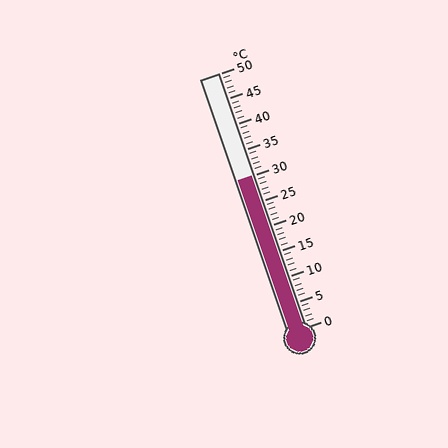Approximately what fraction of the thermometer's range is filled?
The thermometer is filled to approximately 60% of its range.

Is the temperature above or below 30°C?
The temperature is at 30°C.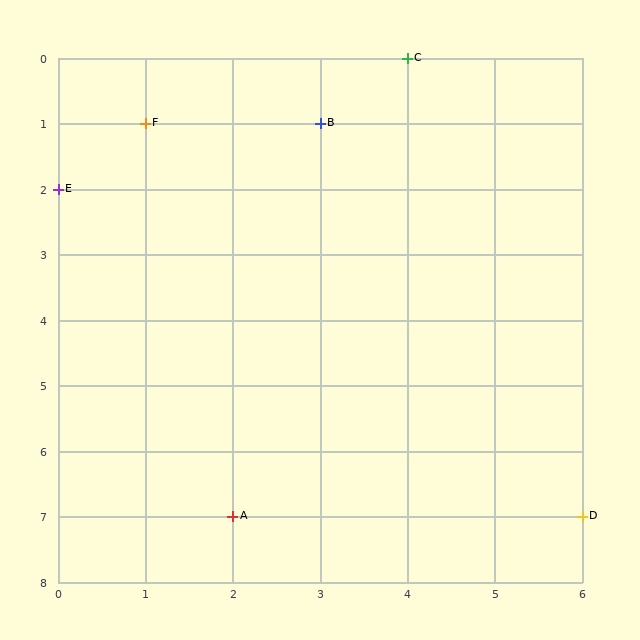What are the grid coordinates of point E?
Point E is at grid coordinates (0, 2).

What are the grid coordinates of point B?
Point B is at grid coordinates (3, 1).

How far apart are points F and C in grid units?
Points F and C are 3 columns and 1 row apart (about 3.2 grid units diagonally).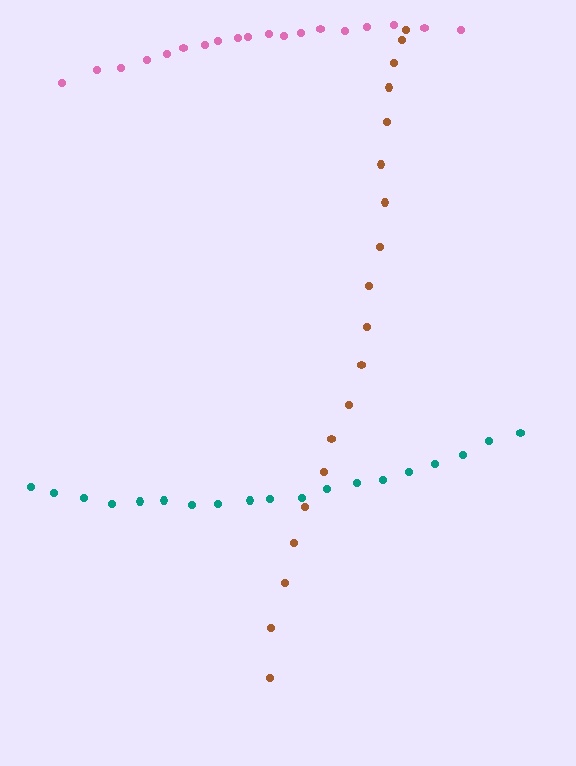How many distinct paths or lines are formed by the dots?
There are 3 distinct paths.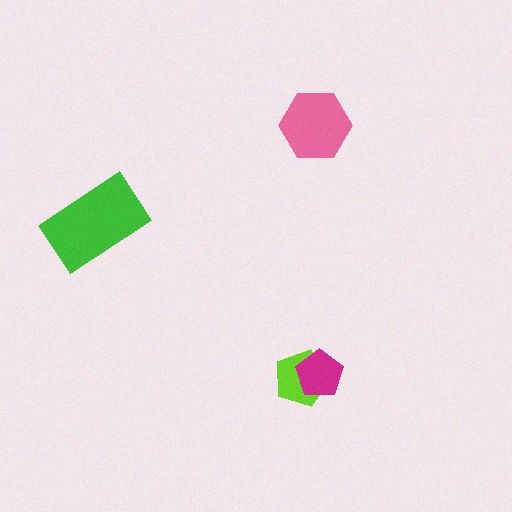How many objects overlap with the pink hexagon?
0 objects overlap with the pink hexagon.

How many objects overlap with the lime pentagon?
1 object overlaps with the lime pentagon.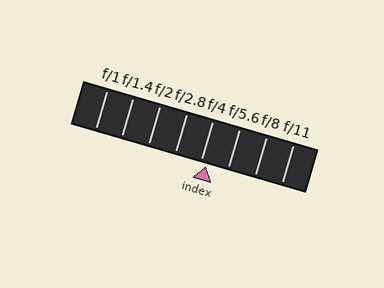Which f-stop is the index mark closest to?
The index mark is closest to f/4.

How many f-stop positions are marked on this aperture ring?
There are 8 f-stop positions marked.